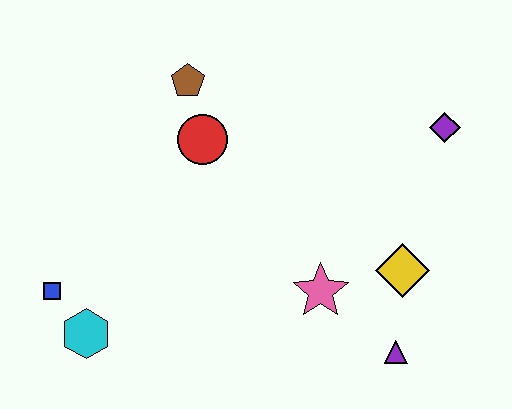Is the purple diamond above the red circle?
Yes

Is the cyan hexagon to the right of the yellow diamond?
No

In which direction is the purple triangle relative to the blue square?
The purple triangle is to the right of the blue square.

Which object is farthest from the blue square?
The purple diamond is farthest from the blue square.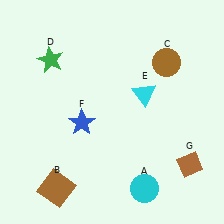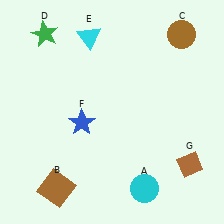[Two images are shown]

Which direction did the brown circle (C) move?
The brown circle (C) moved up.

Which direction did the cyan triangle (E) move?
The cyan triangle (E) moved up.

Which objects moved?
The objects that moved are: the brown circle (C), the green star (D), the cyan triangle (E).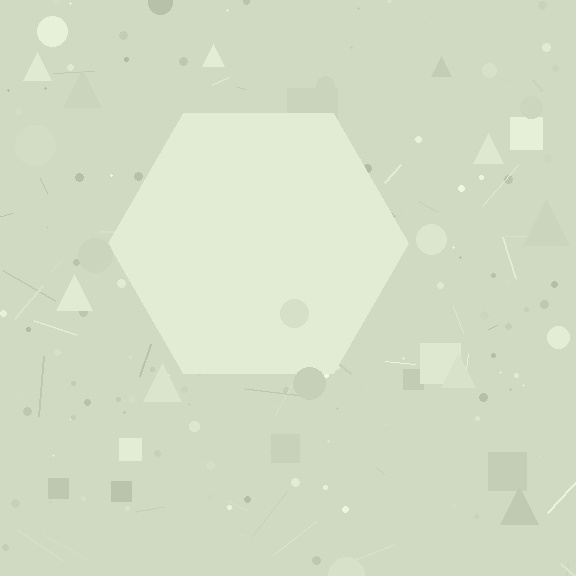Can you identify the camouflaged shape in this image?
The camouflaged shape is a hexagon.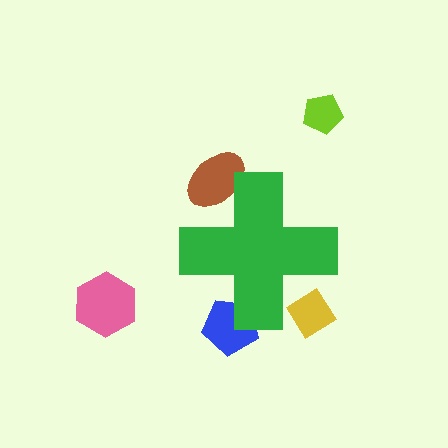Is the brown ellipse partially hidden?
Yes, the brown ellipse is partially hidden behind the green cross.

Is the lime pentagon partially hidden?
No, the lime pentagon is fully visible.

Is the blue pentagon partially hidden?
Yes, the blue pentagon is partially hidden behind the green cross.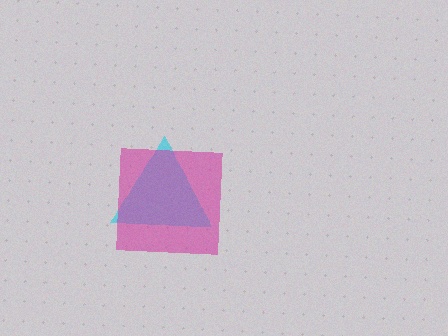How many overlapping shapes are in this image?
There are 2 overlapping shapes in the image.